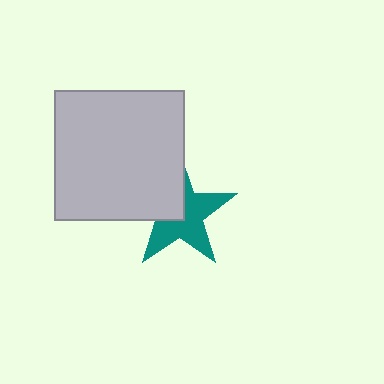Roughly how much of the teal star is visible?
About half of it is visible (roughly 59%).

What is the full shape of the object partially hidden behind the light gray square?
The partially hidden object is a teal star.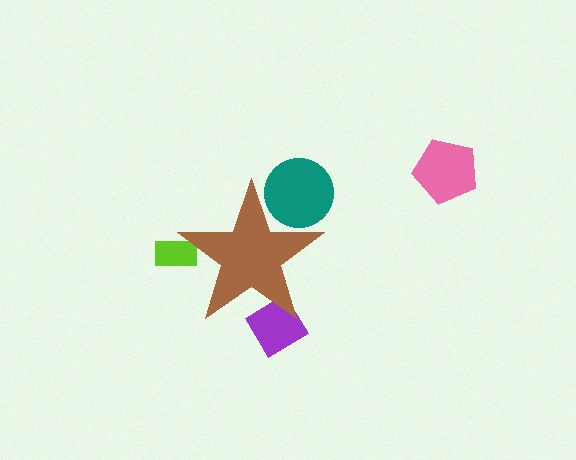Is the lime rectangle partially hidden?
Yes, the lime rectangle is partially hidden behind the brown star.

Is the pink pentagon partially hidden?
No, the pink pentagon is fully visible.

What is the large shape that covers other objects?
A brown star.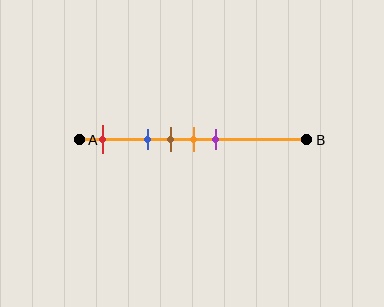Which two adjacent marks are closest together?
The brown and orange marks are the closest adjacent pair.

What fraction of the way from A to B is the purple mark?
The purple mark is approximately 60% (0.6) of the way from A to B.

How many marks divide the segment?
There are 5 marks dividing the segment.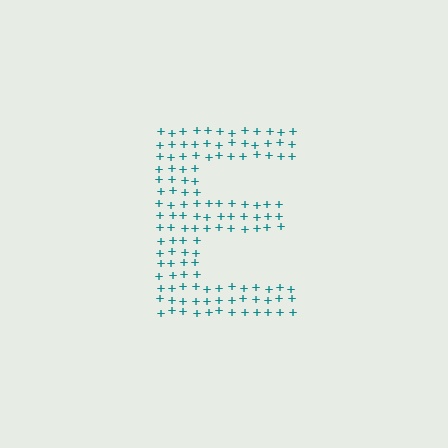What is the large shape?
The large shape is the letter E.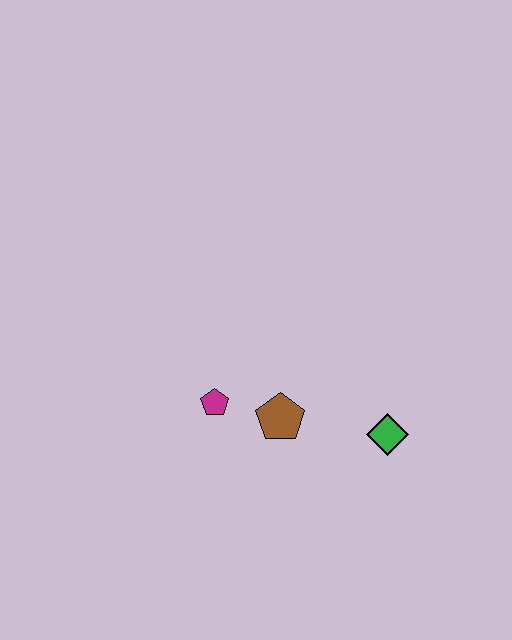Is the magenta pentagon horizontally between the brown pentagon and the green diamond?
No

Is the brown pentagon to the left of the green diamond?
Yes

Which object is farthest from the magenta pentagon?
The green diamond is farthest from the magenta pentagon.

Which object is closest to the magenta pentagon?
The brown pentagon is closest to the magenta pentagon.